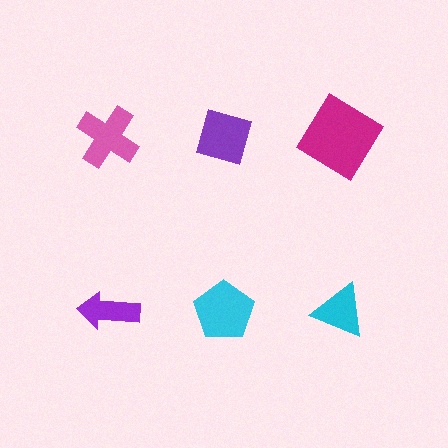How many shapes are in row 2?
3 shapes.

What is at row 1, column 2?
A purple diamond.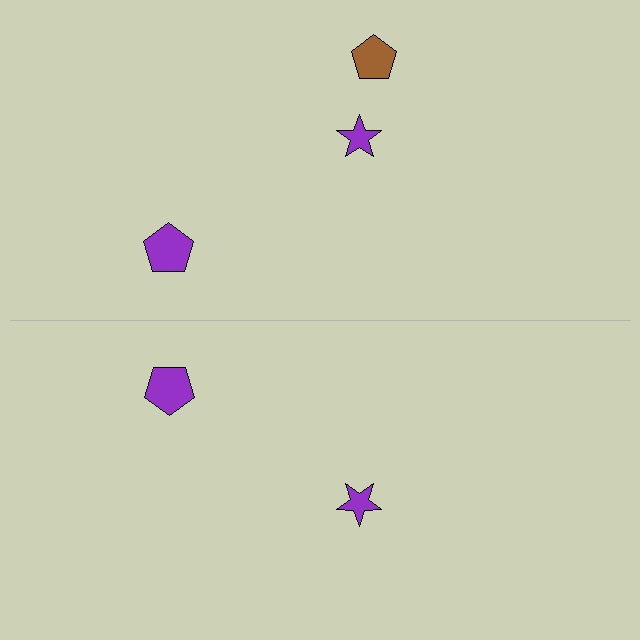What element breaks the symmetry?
A brown pentagon is missing from the bottom side.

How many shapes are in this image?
There are 5 shapes in this image.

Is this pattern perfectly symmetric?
No, the pattern is not perfectly symmetric. A brown pentagon is missing from the bottom side.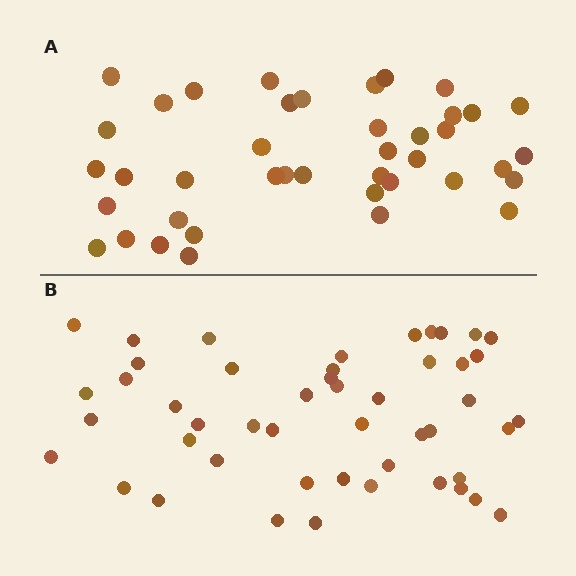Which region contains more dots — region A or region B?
Region B (the bottom region) has more dots.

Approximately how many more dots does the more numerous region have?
Region B has roughly 8 or so more dots than region A.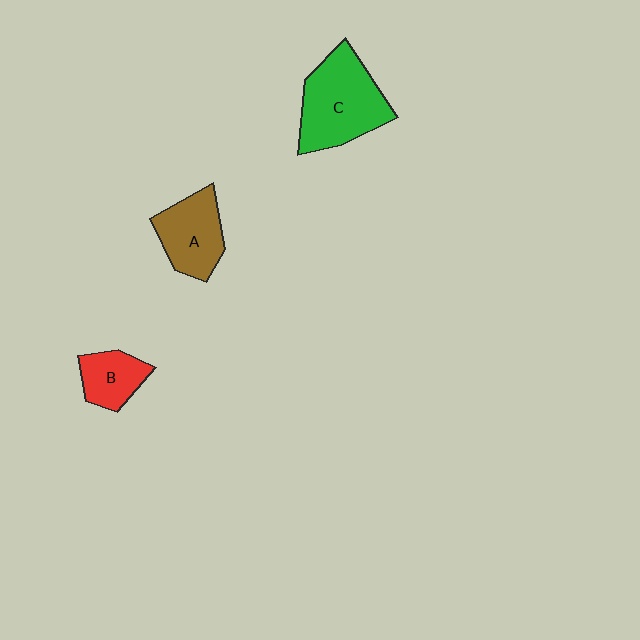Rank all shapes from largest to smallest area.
From largest to smallest: C (green), A (brown), B (red).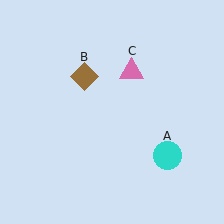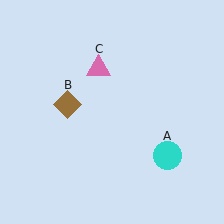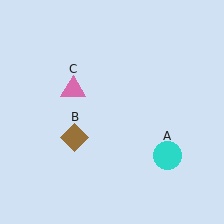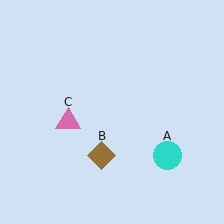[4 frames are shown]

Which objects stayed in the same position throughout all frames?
Cyan circle (object A) remained stationary.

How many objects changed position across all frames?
2 objects changed position: brown diamond (object B), pink triangle (object C).